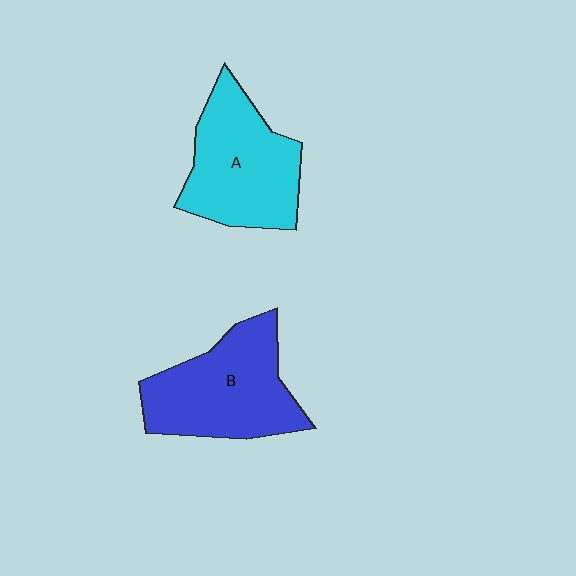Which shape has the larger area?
Shape B (blue).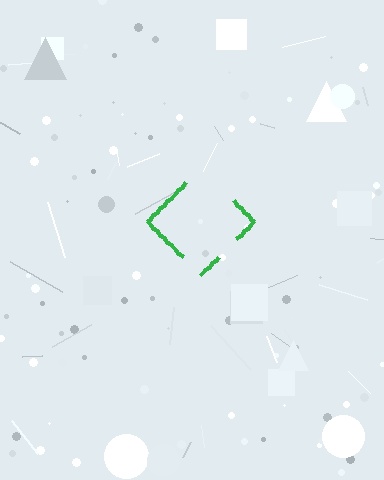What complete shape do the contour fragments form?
The contour fragments form a diamond.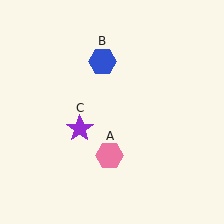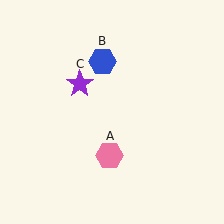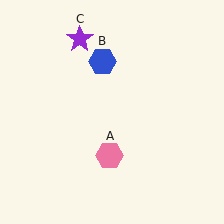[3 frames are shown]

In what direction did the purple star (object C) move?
The purple star (object C) moved up.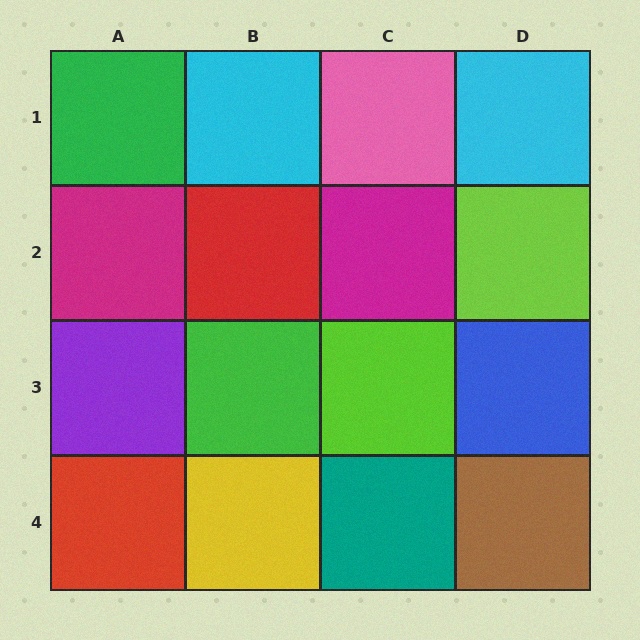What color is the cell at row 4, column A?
Red.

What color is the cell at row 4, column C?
Teal.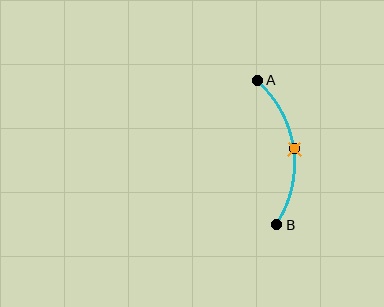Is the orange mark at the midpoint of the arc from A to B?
Yes. The orange mark lies on the arc at equal arc-length from both A and B — it is the arc midpoint.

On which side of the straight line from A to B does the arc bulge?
The arc bulges to the right of the straight line connecting A and B.